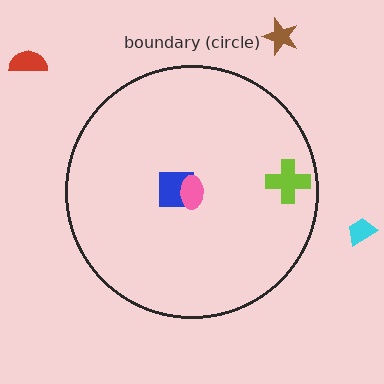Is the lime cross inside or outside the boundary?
Inside.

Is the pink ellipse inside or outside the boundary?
Inside.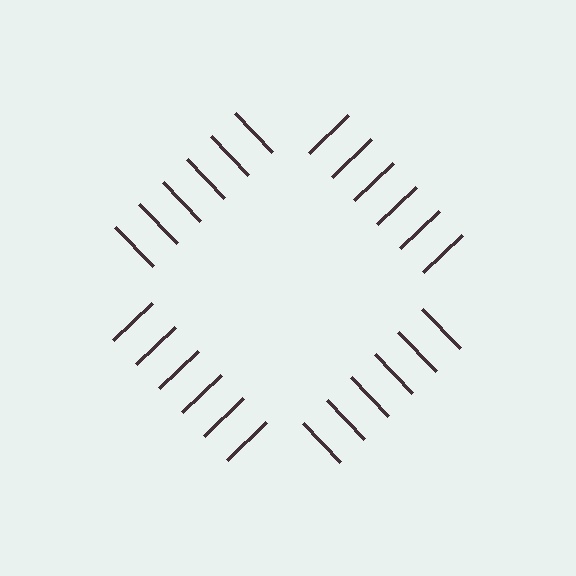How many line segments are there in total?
24 — 6 along each of the 4 edges.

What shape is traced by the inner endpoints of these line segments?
An illusory square — the line segments terminate on its edges but no continuous stroke is drawn.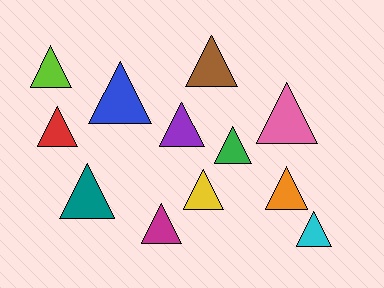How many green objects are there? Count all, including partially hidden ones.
There is 1 green object.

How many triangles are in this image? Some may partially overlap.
There are 12 triangles.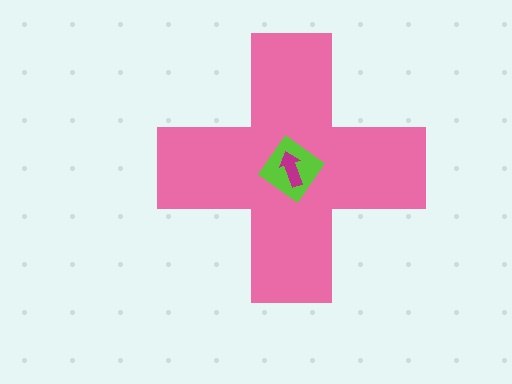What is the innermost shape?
The magenta arrow.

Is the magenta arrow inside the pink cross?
Yes.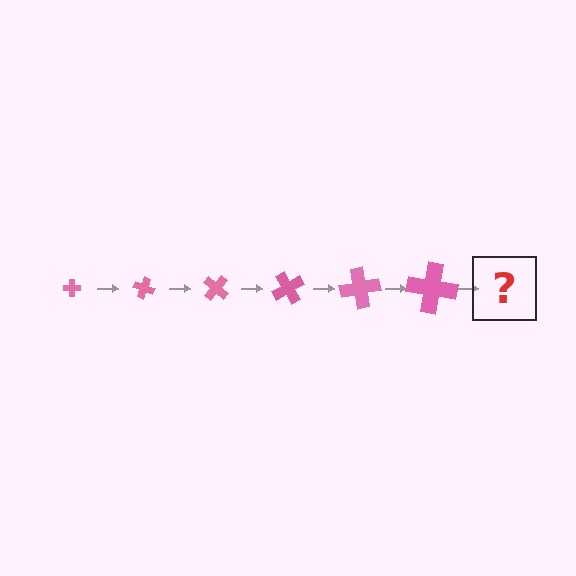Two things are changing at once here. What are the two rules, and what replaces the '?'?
The two rules are that the cross grows larger each step and it rotates 20 degrees each step. The '?' should be a cross, larger than the previous one and rotated 120 degrees from the start.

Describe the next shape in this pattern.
It should be a cross, larger than the previous one and rotated 120 degrees from the start.